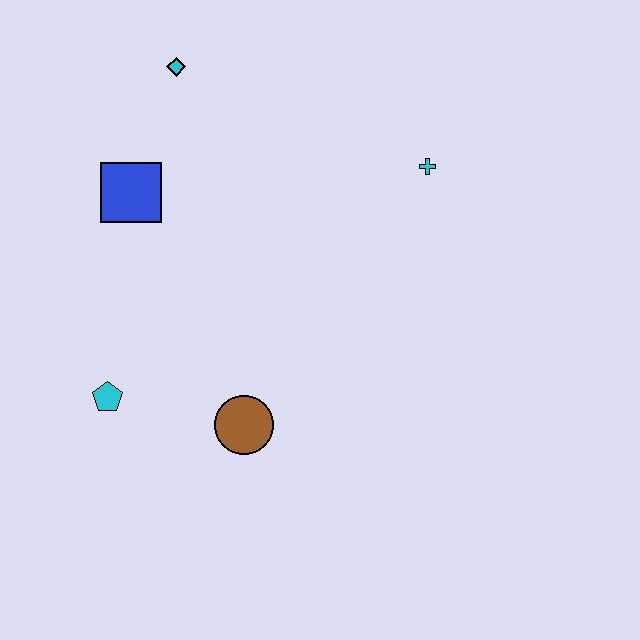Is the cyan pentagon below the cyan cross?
Yes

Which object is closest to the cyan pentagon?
The brown circle is closest to the cyan pentagon.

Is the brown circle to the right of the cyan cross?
No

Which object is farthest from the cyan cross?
The cyan pentagon is farthest from the cyan cross.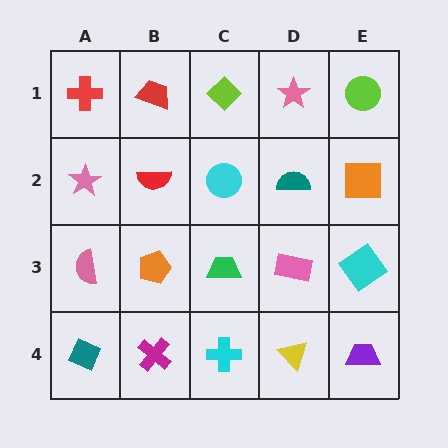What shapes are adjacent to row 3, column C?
A cyan circle (row 2, column C), a cyan cross (row 4, column C), an orange pentagon (row 3, column B), a pink rectangle (row 3, column D).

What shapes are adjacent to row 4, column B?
An orange pentagon (row 3, column B), a teal diamond (row 4, column A), a cyan cross (row 4, column C).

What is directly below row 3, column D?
A yellow triangle.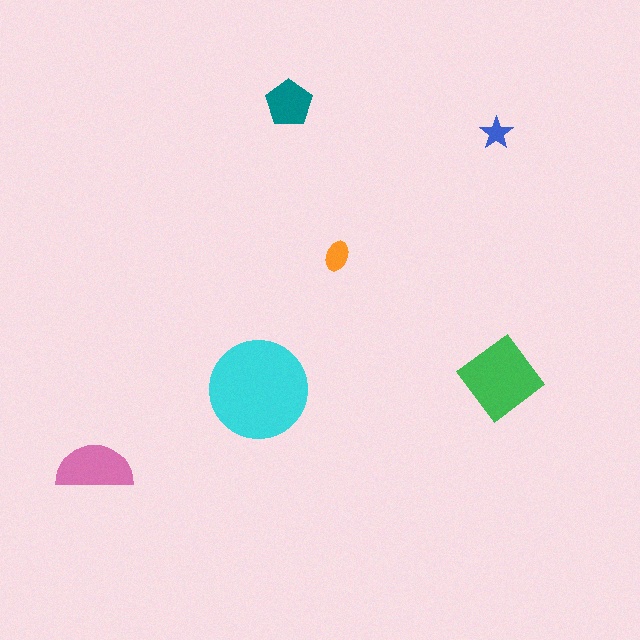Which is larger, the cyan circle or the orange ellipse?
The cyan circle.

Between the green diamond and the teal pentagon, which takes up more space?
The green diamond.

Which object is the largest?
The cyan circle.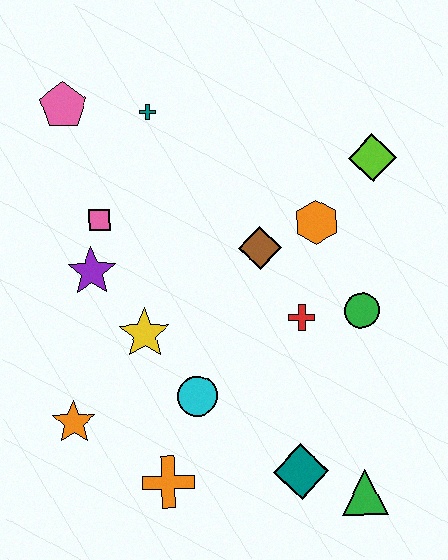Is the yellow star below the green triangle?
No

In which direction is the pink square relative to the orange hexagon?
The pink square is to the left of the orange hexagon.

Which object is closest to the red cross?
The green circle is closest to the red cross.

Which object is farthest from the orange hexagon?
The orange star is farthest from the orange hexagon.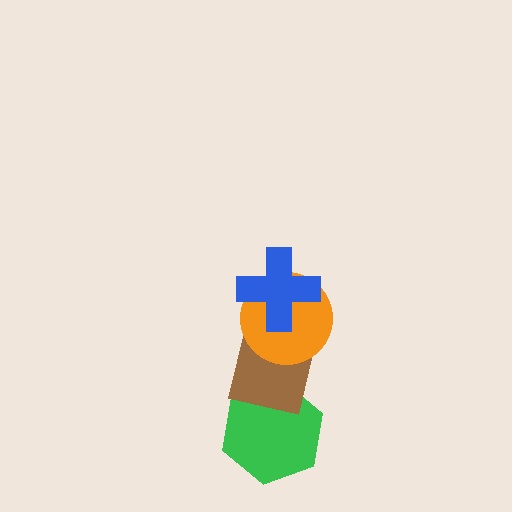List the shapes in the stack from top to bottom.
From top to bottom: the blue cross, the orange circle, the brown square, the green hexagon.